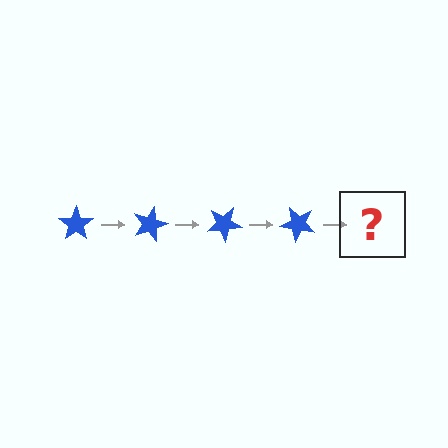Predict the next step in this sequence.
The next step is a blue star rotated 60 degrees.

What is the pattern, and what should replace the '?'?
The pattern is that the star rotates 15 degrees each step. The '?' should be a blue star rotated 60 degrees.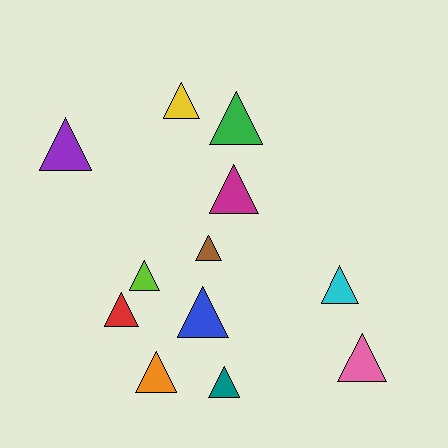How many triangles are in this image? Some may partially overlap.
There are 12 triangles.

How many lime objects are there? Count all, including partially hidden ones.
There is 1 lime object.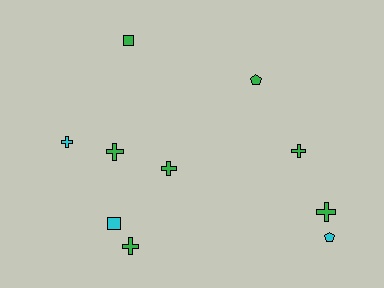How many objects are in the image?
There are 10 objects.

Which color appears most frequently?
Green, with 7 objects.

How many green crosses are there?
There are 5 green crosses.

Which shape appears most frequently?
Cross, with 6 objects.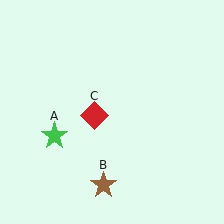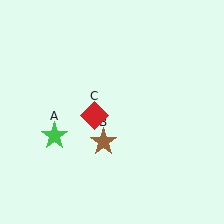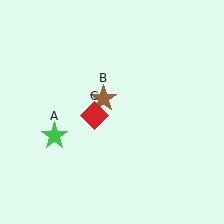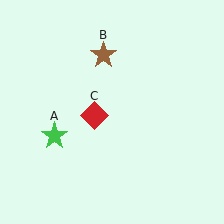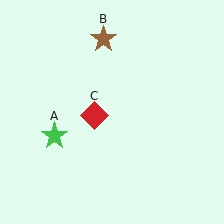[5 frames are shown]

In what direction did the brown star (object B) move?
The brown star (object B) moved up.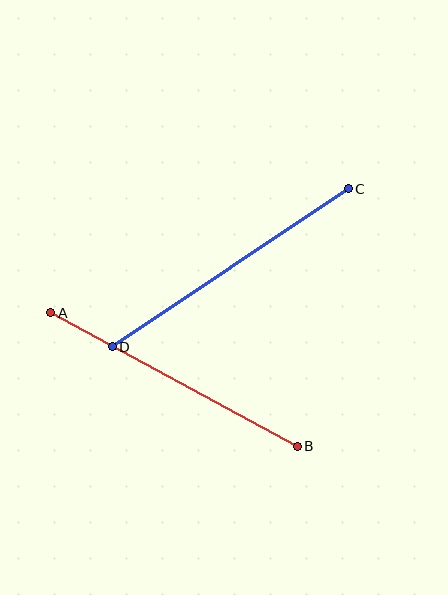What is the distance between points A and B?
The distance is approximately 280 pixels.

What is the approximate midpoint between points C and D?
The midpoint is at approximately (230, 268) pixels.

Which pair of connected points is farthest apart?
Points C and D are farthest apart.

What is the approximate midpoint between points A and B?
The midpoint is at approximately (174, 379) pixels.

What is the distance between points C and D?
The distance is approximately 284 pixels.